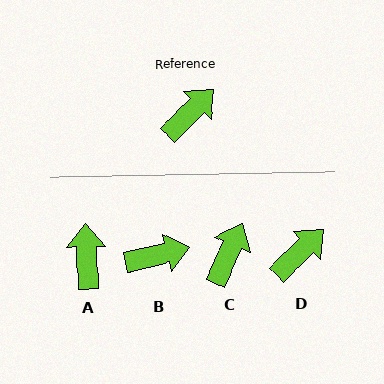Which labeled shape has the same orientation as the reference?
D.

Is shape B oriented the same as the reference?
No, it is off by about 31 degrees.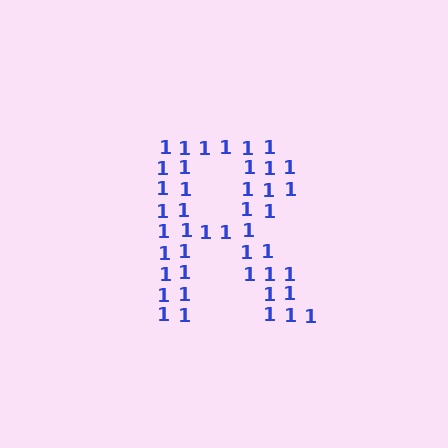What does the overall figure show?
The overall figure shows the letter R.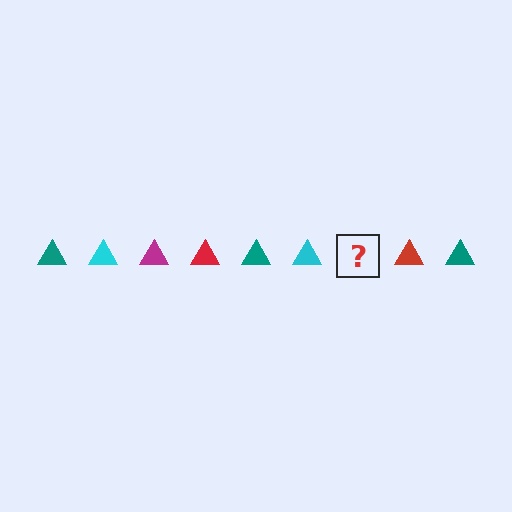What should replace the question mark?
The question mark should be replaced with a magenta triangle.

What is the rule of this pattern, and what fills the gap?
The rule is that the pattern cycles through teal, cyan, magenta, red triangles. The gap should be filled with a magenta triangle.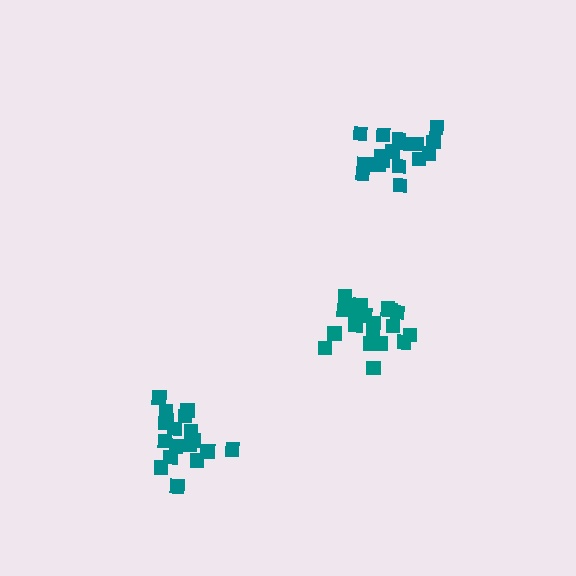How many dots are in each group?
Group 1: 18 dots, Group 2: 20 dots, Group 3: 20 dots (58 total).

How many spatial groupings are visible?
There are 3 spatial groupings.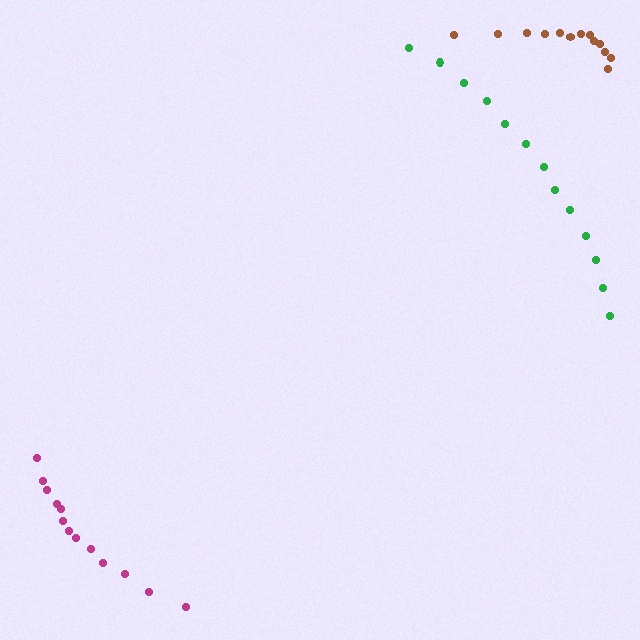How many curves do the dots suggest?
There are 3 distinct paths.